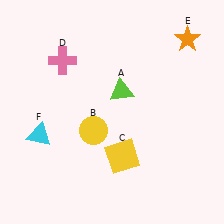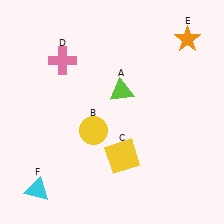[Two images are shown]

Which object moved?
The cyan triangle (F) moved down.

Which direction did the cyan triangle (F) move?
The cyan triangle (F) moved down.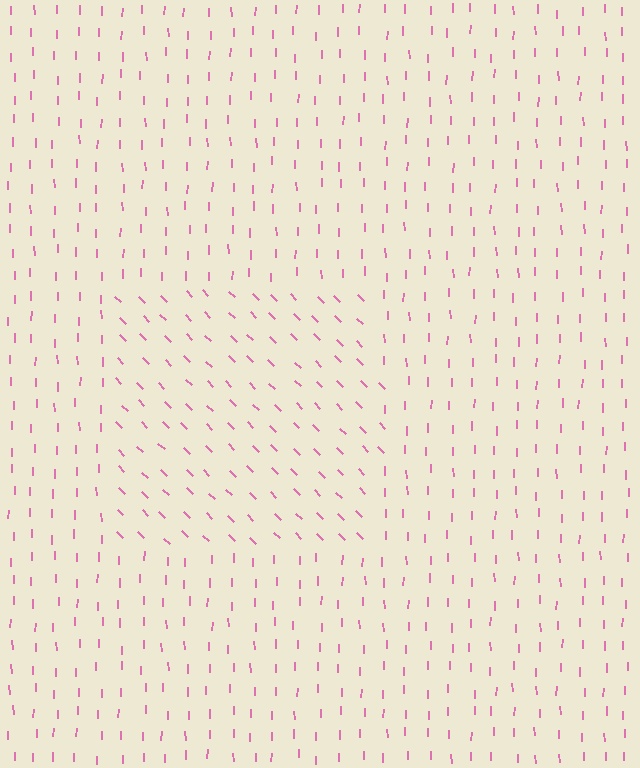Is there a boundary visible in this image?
Yes, there is a texture boundary formed by a change in line orientation.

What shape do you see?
I see a rectangle.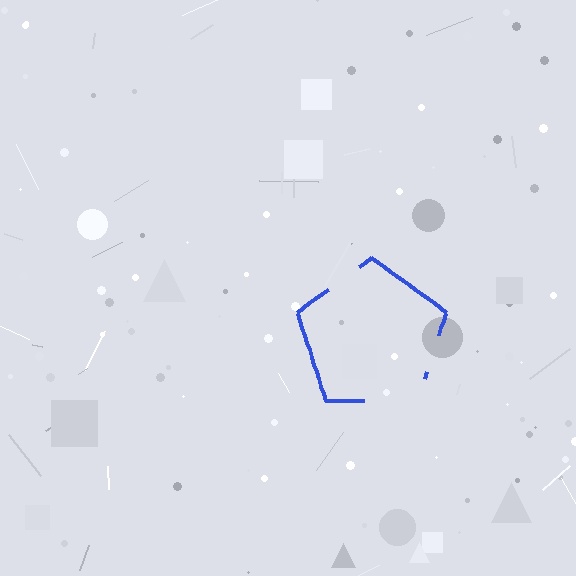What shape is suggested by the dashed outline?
The dashed outline suggests a pentagon.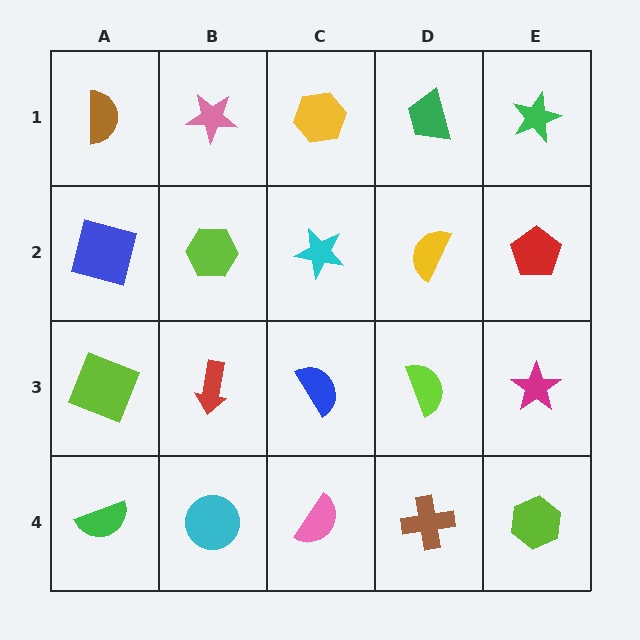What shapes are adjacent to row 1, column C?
A cyan star (row 2, column C), a pink star (row 1, column B), a green trapezoid (row 1, column D).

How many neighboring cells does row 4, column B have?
3.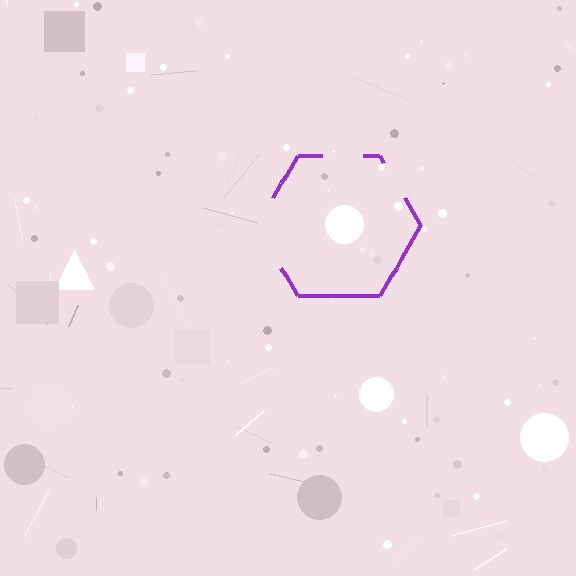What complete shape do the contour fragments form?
The contour fragments form a hexagon.